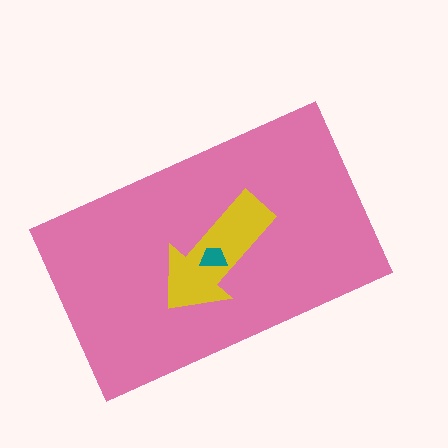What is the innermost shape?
The teal trapezoid.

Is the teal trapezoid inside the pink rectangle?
Yes.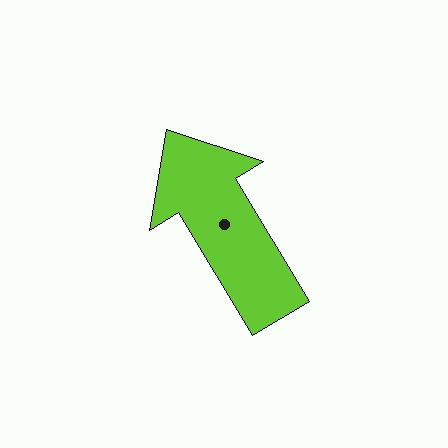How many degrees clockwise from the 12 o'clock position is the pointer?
Approximately 329 degrees.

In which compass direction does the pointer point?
Northwest.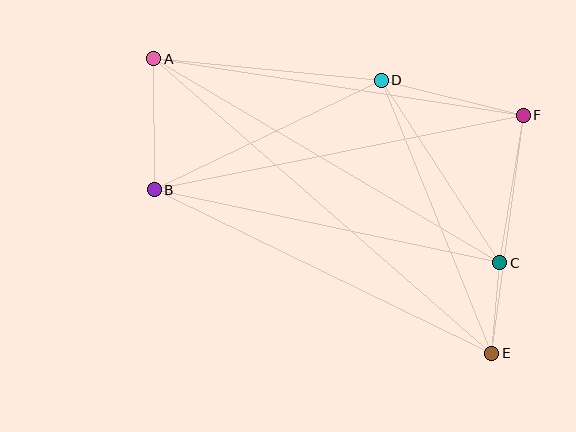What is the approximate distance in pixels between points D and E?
The distance between D and E is approximately 295 pixels.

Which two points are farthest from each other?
Points A and E are farthest from each other.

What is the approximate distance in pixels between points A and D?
The distance between A and D is approximately 229 pixels.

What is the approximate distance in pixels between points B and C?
The distance between B and C is approximately 353 pixels.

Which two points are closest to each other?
Points C and E are closest to each other.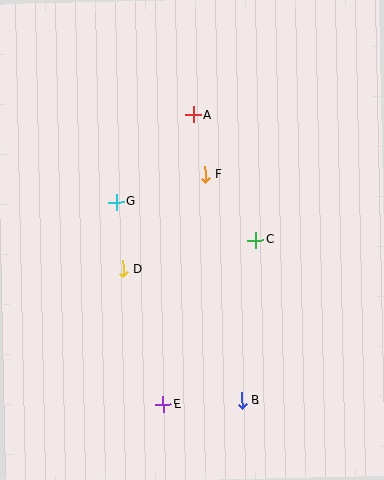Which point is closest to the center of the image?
Point C at (256, 240) is closest to the center.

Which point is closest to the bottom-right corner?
Point B is closest to the bottom-right corner.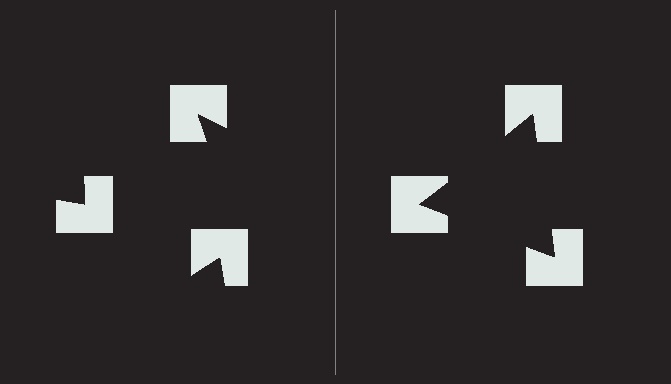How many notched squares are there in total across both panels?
6 — 3 on each side.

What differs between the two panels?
The notched squares are positioned identically on both sides; only the wedge orientations differ. On the right they align to a triangle; on the left they are misaligned.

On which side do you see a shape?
An illusory triangle appears on the right side. On the left side the wedge cuts are rotated, so no coherent shape forms.